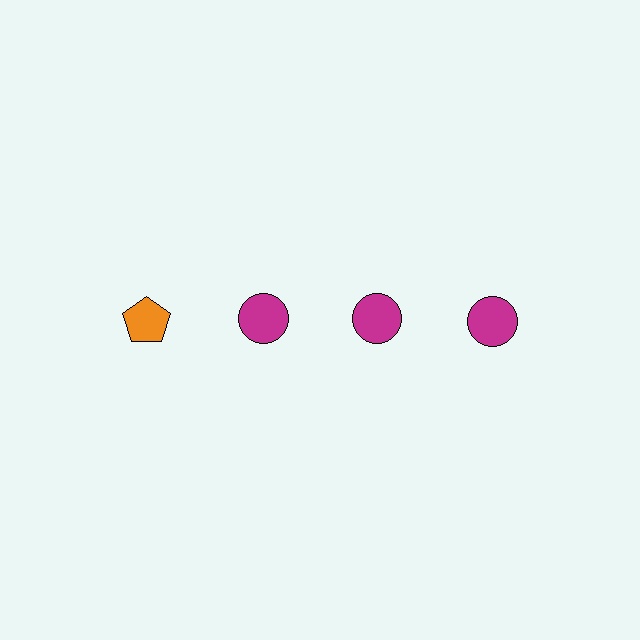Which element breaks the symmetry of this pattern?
The orange pentagon in the top row, leftmost column breaks the symmetry. All other shapes are magenta circles.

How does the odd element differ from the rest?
It differs in both color (orange instead of magenta) and shape (pentagon instead of circle).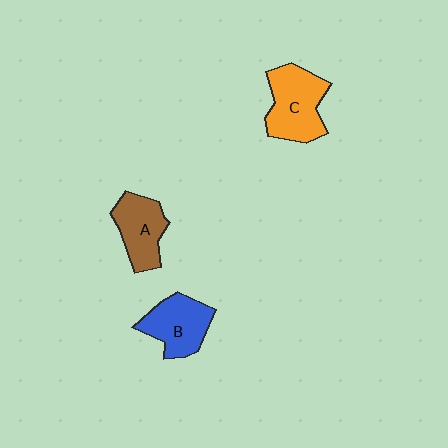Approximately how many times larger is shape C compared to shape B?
Approximately 1.2 times.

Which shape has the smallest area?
Shape A (brown).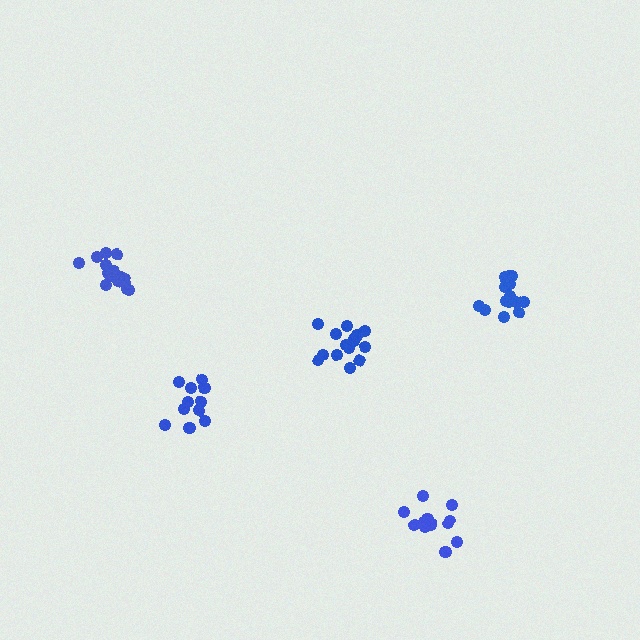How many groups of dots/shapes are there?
There are 5 groups.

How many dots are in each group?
Group 1: 15 dots, Group 2: 15 dots, Group 3: 11 dots, Group 4: 14 dots, Group 5: 13 dots (68 total).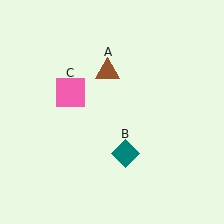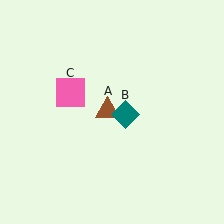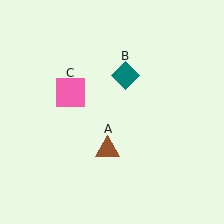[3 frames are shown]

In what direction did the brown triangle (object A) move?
The brown triangle (object A) moved down.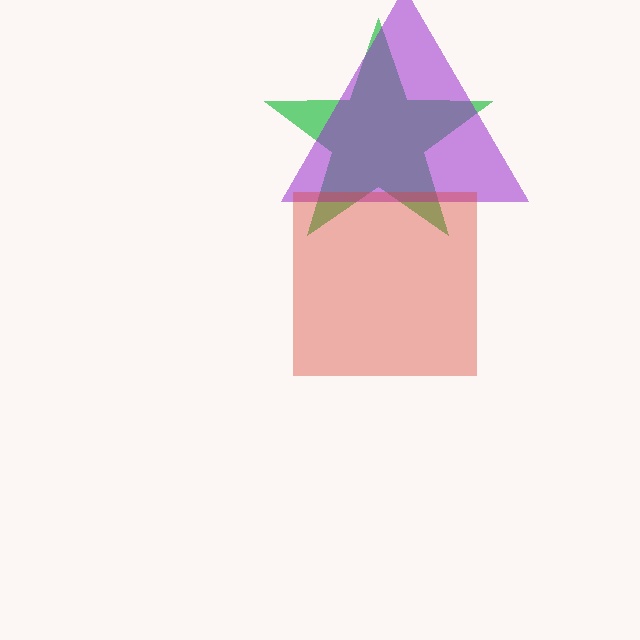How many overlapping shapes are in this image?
There are 3 overlapping shapes in the image.